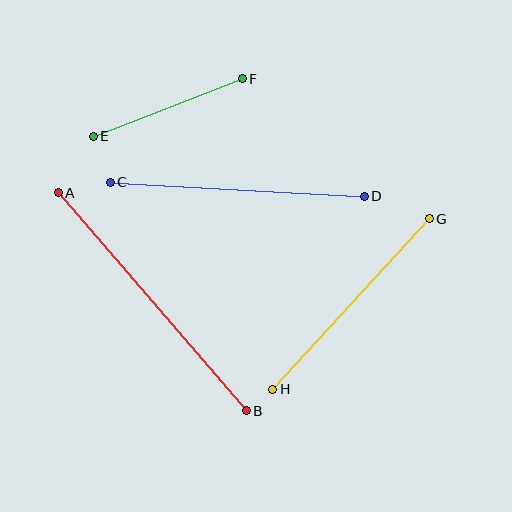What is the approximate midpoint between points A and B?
The midpoint is at approximately (152, 302) pixels.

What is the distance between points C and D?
The distance is approximately 254 pixels.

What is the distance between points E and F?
The distance is approximately 160 pixels.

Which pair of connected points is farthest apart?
Points A and B are farthest apart.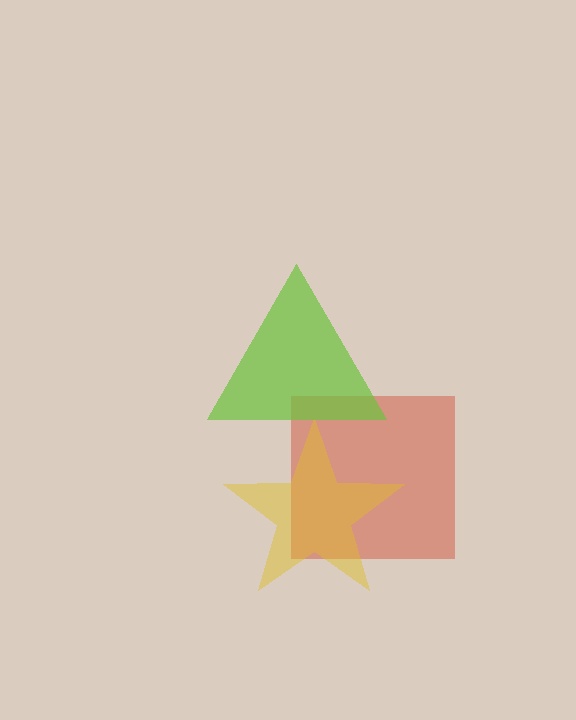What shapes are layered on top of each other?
The layered shapes are: a red square, a yellow star, a lime triangle.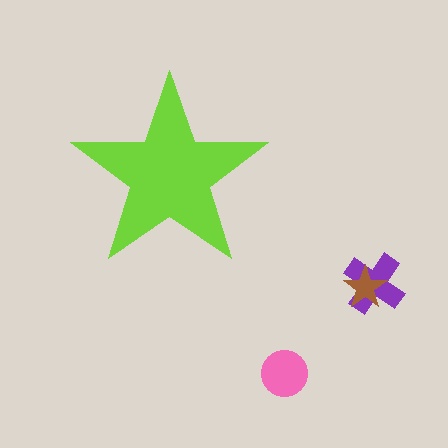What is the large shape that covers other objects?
A lime star.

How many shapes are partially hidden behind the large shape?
0 shapes are partially hidden.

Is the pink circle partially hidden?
No, the pink circle is fully visible.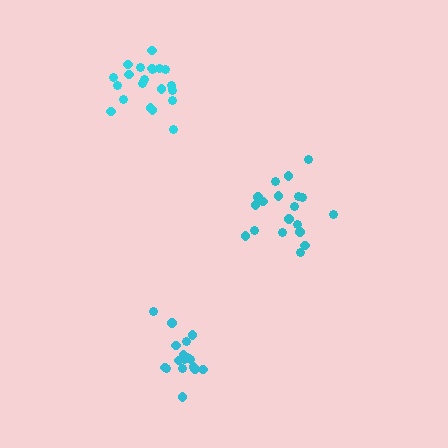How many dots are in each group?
Group 1: 19 dots, Group 2: 21 dots, Group 3: 17 dots (57 total).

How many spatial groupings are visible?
There are 3 spatial groupings.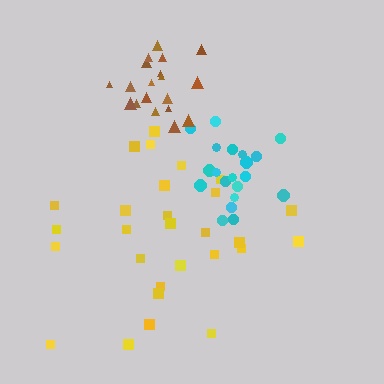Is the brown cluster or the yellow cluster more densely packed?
Brown.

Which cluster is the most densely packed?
Brown.